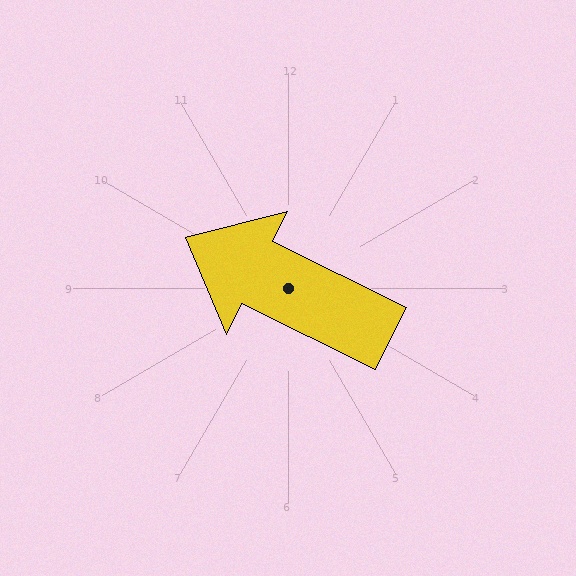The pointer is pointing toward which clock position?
Roughly 10 o'clock.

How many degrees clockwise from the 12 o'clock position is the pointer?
Approximately 296 degrees.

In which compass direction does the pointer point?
Northwest.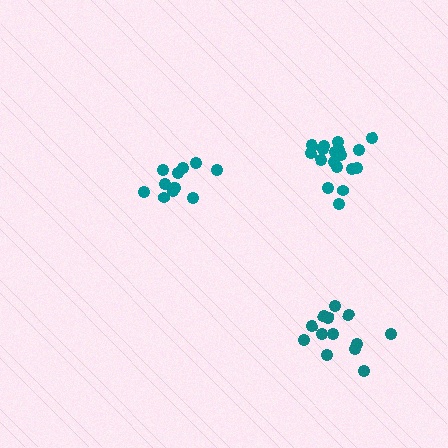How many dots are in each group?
Group 1: 18 dots, Group 2: 12 dots, Group 3: 13 dots (43 total).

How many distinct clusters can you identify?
There are 3 distinct clusters.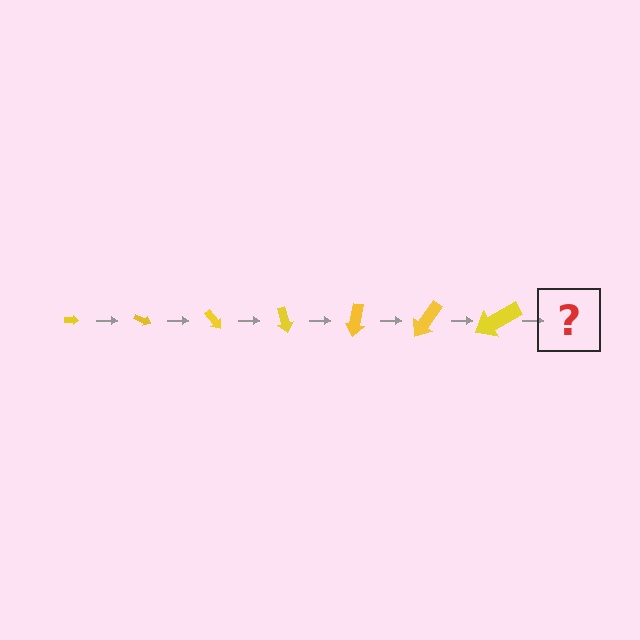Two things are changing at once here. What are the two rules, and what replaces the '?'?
The two rules are that the arrow grows larger each step and it rotates 25 degrees each step. The '?' should be an arrow, larger than the previous one and rotated 175 degrees from the start.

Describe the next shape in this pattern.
It should be an arrow, larger than the previous one and rotated 175 degrees from the start.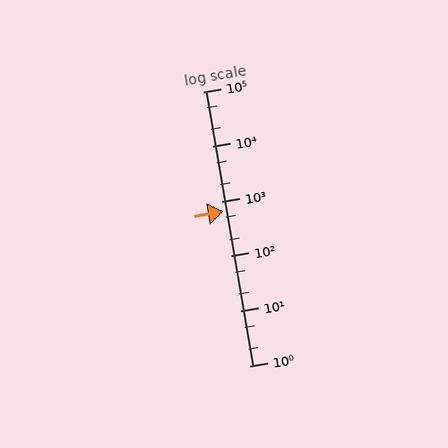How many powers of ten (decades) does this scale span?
The scale spans 5 decades, from 1 to 100000.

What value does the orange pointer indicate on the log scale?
The pointer indicates approximately 640.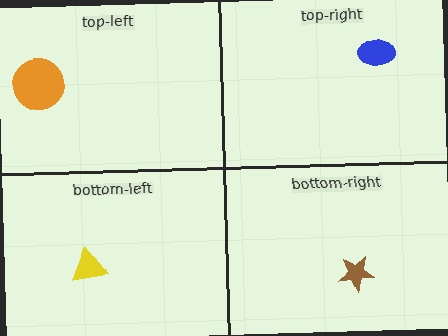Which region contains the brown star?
The bottom-right region.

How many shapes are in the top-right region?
1.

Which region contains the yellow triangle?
The bottom-left region.